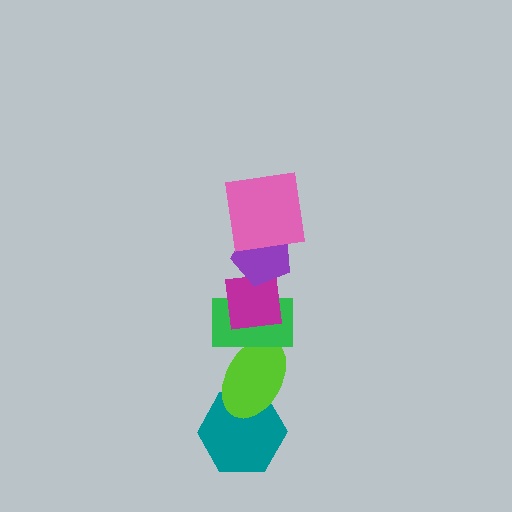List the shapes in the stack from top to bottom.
From top to bottom: the pink square, the purple pentagon, the magenta square, the green rectangle, the lime ellipse, the teal hexagon.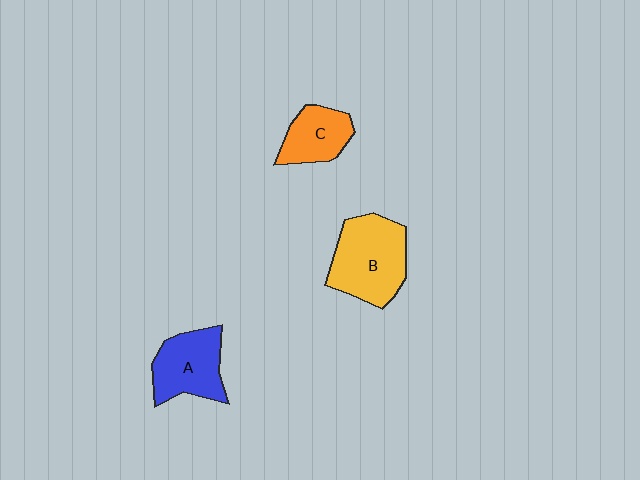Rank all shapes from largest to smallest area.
From largest to smallest: B (yellow), A (blue), C (orange).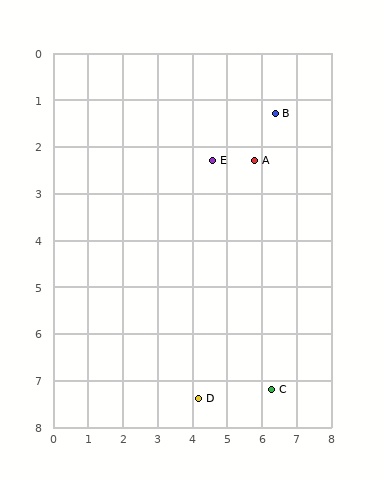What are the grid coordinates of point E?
Point E is at approximately (4.6, 2.3).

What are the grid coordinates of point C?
Point C is at approximately (6.3, 7.2).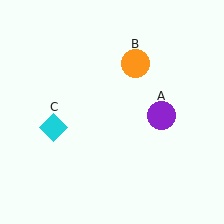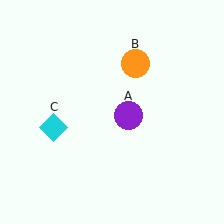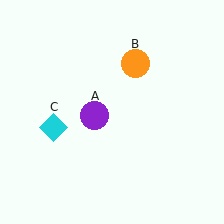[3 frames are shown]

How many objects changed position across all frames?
1 object changed position: purple circle (object A).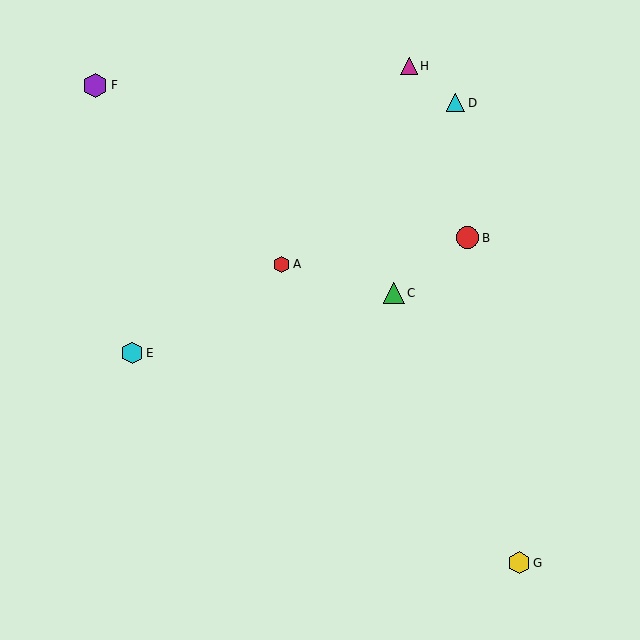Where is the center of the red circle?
The center of the red circle is at (467, 238).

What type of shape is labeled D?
Shape D is a cyan triangle.